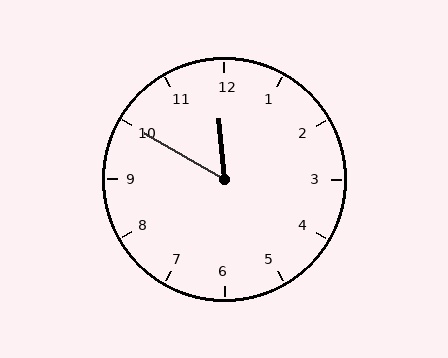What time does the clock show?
11:50.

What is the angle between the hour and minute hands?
Approximately 55 degrees.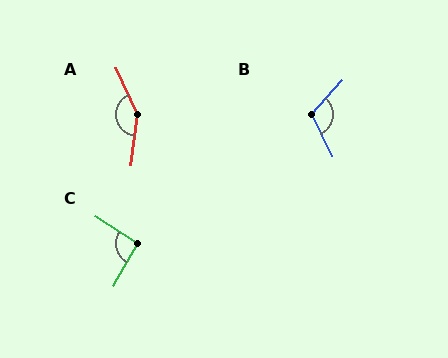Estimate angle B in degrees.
Approximately 112 degrees.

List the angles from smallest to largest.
C (93°), B (112°), A (148°).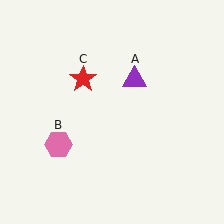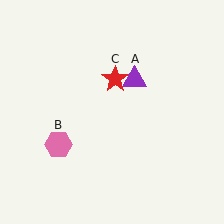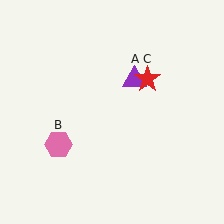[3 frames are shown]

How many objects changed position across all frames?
1 object changed position: red star (object C).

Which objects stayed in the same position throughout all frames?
Purple triangle (object A) and pink hexagon (object B) remained stationary.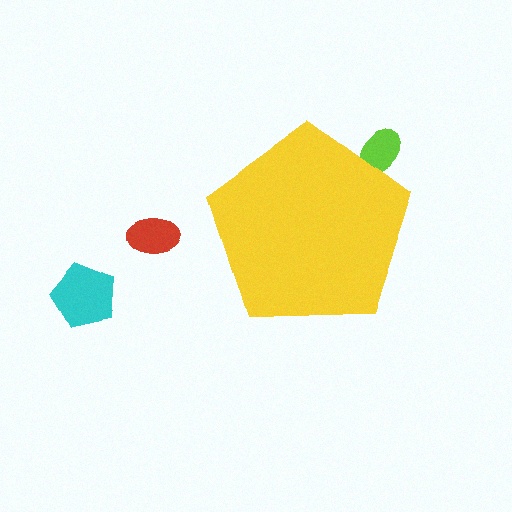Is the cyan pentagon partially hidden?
No, the cyan pentagon is fully visible.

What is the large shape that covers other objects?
A yellow pentagon.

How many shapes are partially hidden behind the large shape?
1 shape is partially hidden.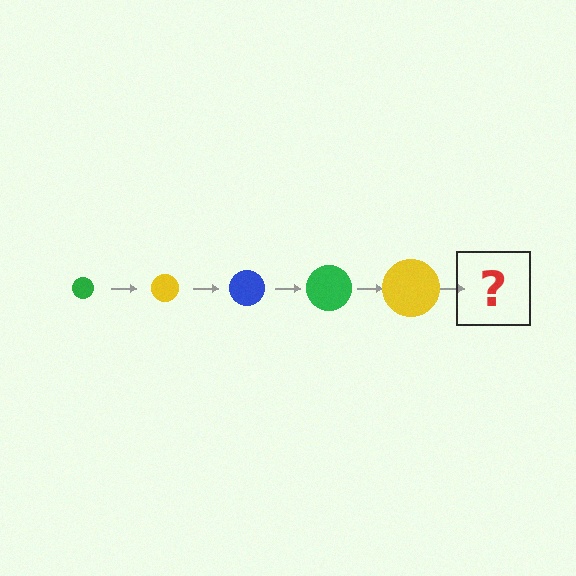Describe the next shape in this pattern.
It should be a blue circle, larger than the previous one.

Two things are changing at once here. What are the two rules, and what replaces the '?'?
The two rules are that the circle grows larger each step and the color cycles through green, yellow, and blue. The '?' should be a blue circle, larger than the previous one.